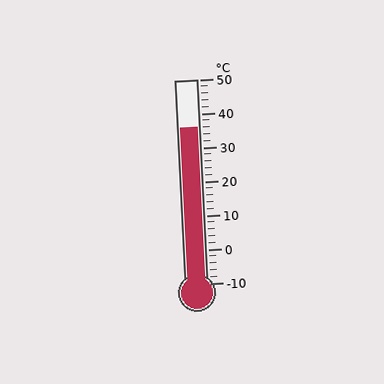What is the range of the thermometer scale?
The thermometer scale ranges from -10°C to 50°C.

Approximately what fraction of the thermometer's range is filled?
The thermometer is filled to approximately 75% of its range.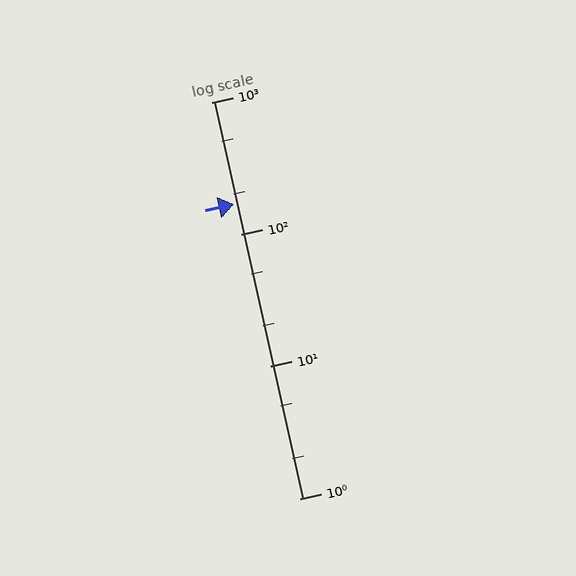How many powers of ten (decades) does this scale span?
The scale spans 3 decades, from 1 to 1000.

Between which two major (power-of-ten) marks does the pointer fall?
The pointer is between 100 and 1000.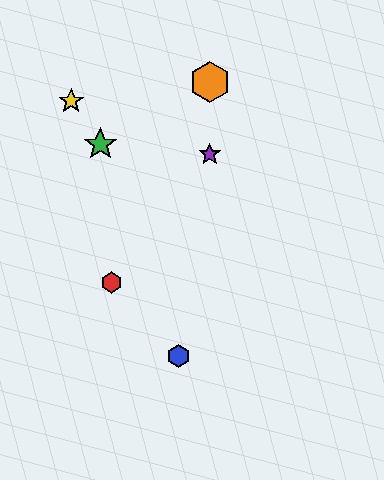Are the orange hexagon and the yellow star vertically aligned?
No, the orange hexagon is at x≈210 and the yellow star is at x≈71.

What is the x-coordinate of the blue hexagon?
The blue hexagon is at x≈178.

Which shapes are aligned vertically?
The purple star, the orange hexagon are aligned vertically.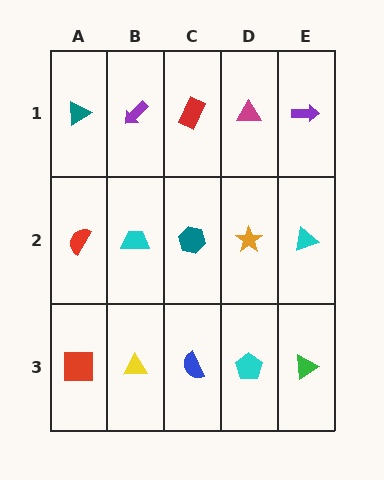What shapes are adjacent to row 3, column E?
A cyan triangle (row 2, column E), a cyan pentagon (row 3, column D).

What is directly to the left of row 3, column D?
A blue semicircle.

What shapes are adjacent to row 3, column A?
A red semicircle (row 2, column A), a yellow triangle (row 3, column B).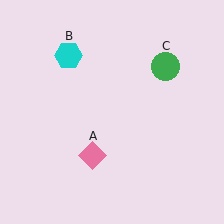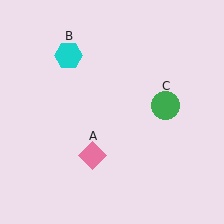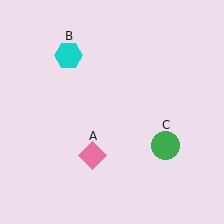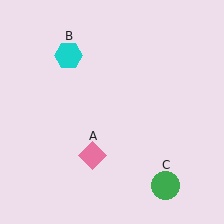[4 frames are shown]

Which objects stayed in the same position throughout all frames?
Pink diamond (object A) and cyan hexagon (object B) remained stationary.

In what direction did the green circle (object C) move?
The green circle (object C) moved down.